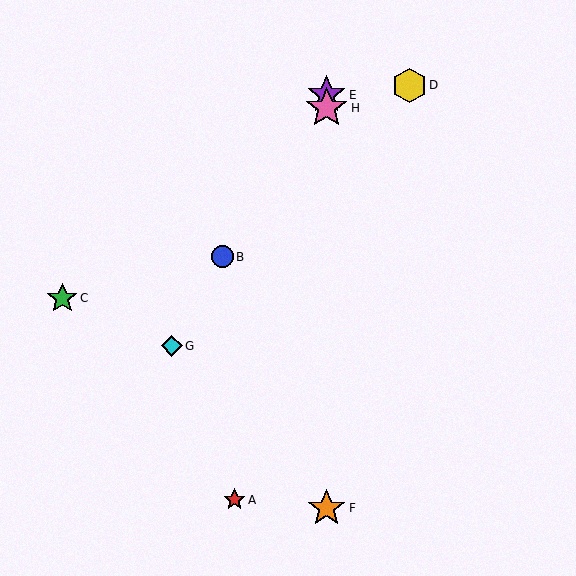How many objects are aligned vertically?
3 objects (E, F, H) are aligned vertically.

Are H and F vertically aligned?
Yes, both are at x≈327.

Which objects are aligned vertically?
Objects E, F, H are aligned vertically.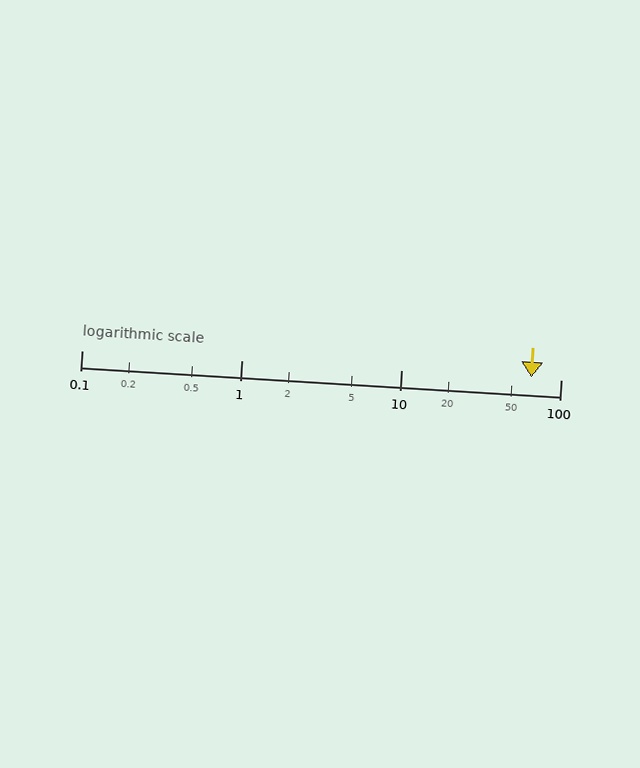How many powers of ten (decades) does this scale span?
The scale spans 3 decades, from 0.1 to 100.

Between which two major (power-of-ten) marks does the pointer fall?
The pointer is between 10 and 100.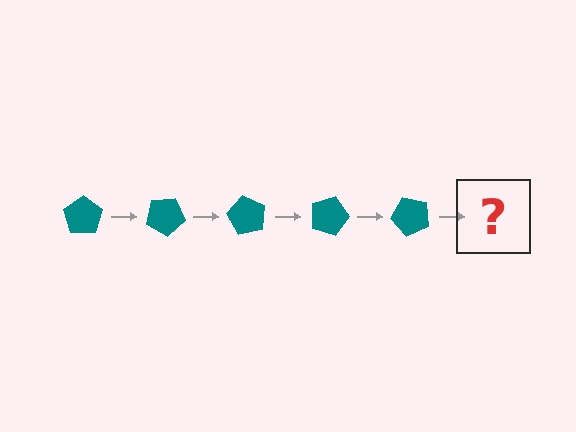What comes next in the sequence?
The next element should be a teal pentagon rotated 150 degrees.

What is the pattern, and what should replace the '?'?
The pattern is that the pentagon rotates 30 degrees each step. The '?' should be a teal pentagon rotated 150 degrees.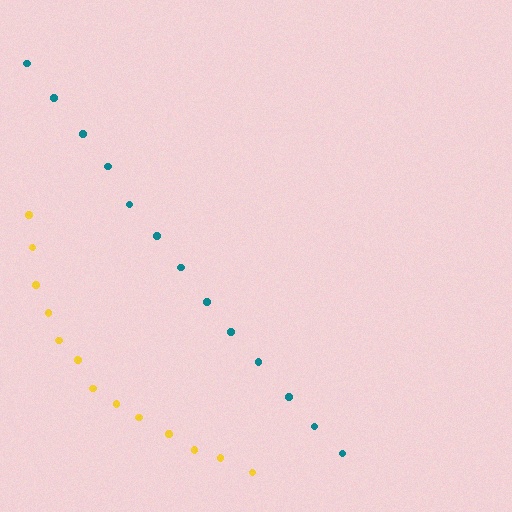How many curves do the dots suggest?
There are 2 distinct paths.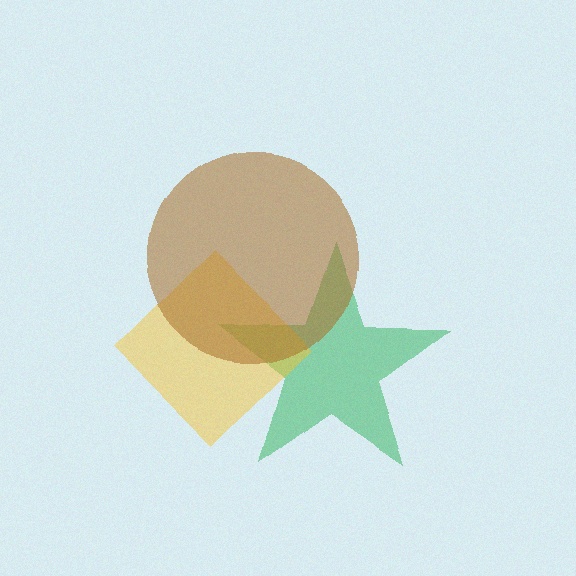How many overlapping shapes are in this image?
There are 3 overlapping shapes in the image.